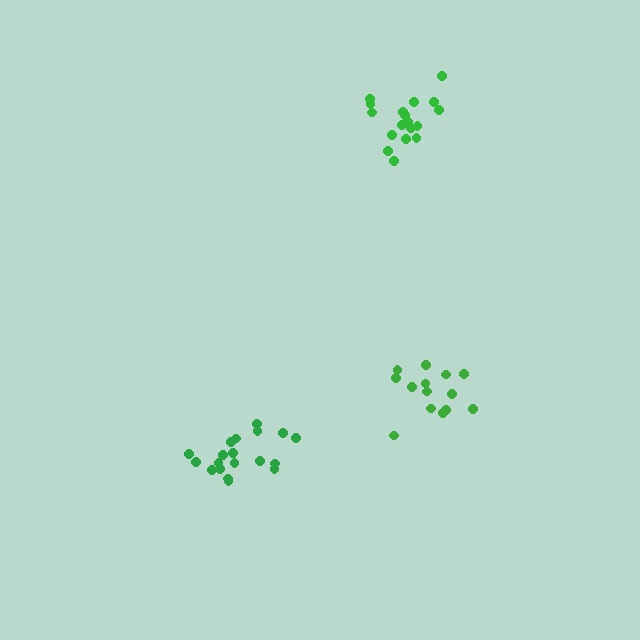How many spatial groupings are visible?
There are 3 spatial groupings.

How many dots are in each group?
Group 1: 14 dots, Group 2: 19 dots, Group 3: 18 dots (51 total).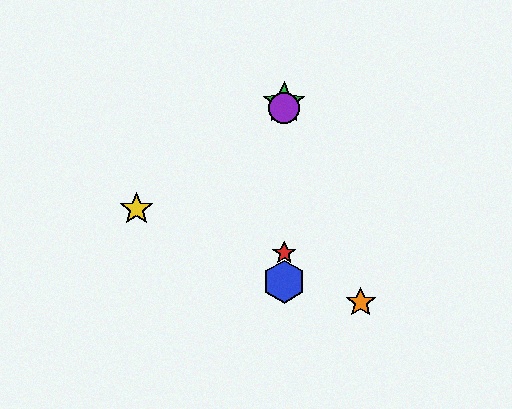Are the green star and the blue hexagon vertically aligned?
Yes, both are at x≈284.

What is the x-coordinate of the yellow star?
The yellow star is at x≈137.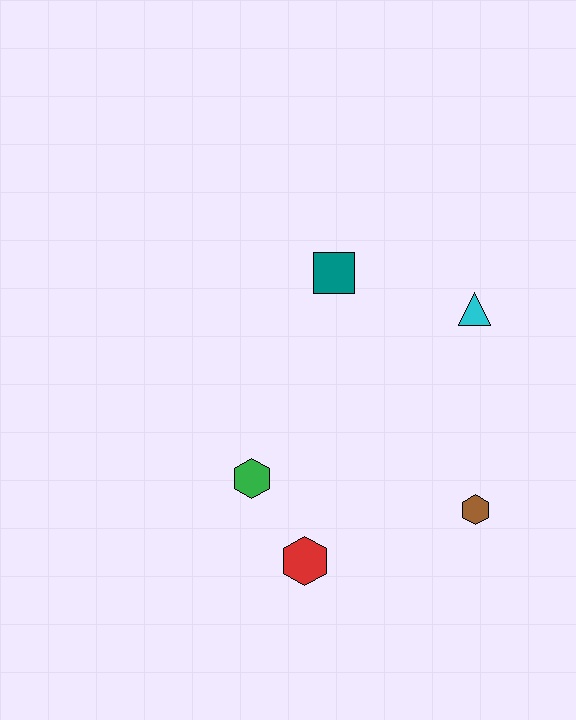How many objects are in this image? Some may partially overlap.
There are 5 objects.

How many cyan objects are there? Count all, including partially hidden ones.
There is 1 cyan object.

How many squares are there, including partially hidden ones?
There is 1 square.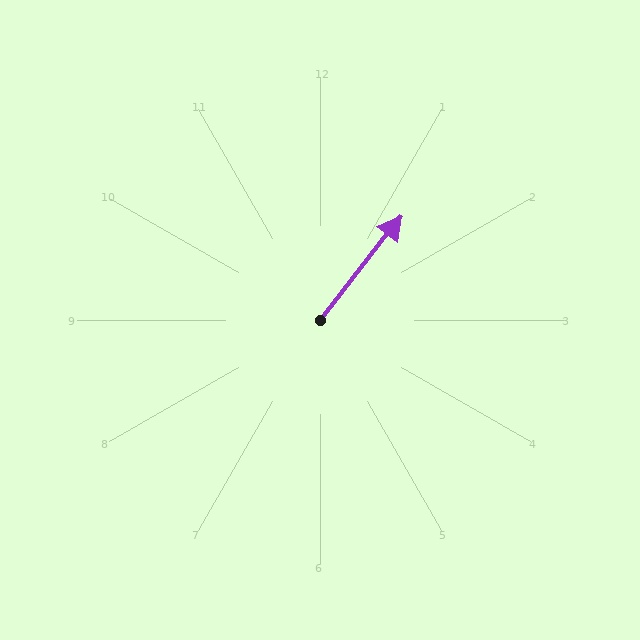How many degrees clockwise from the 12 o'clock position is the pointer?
Approximately 38 degrees.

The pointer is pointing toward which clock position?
Roughly 1 o'clock.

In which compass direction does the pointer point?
Northeast.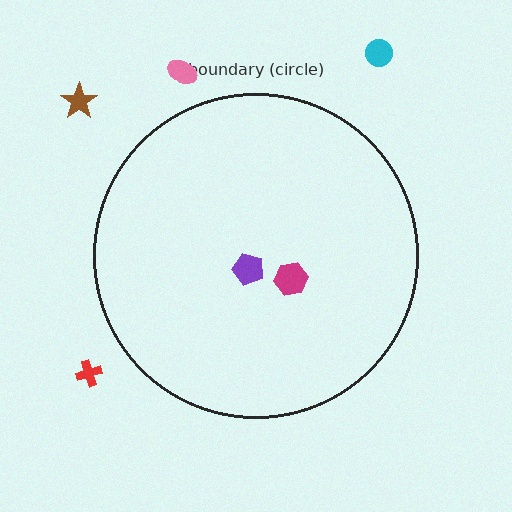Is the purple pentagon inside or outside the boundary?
Inside.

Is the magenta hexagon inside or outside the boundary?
Inside.